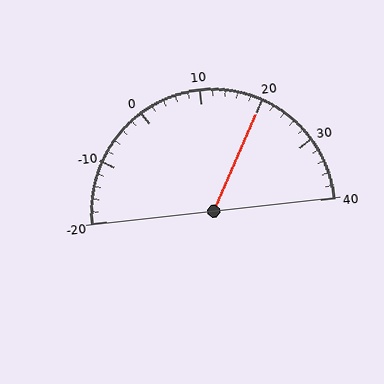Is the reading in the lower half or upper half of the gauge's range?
The reading is in the upper half of the range (-20 to 40).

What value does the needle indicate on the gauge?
The needle indicates approximately 20.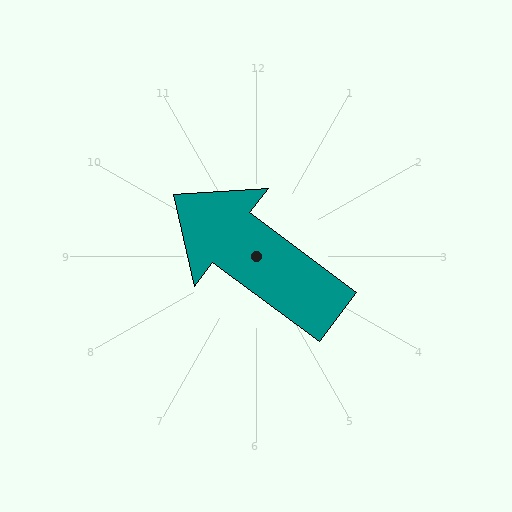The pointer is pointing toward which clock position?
Roughly 10 o'clock.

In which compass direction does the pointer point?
Northwest.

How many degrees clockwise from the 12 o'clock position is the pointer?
Approximately 307 degrees.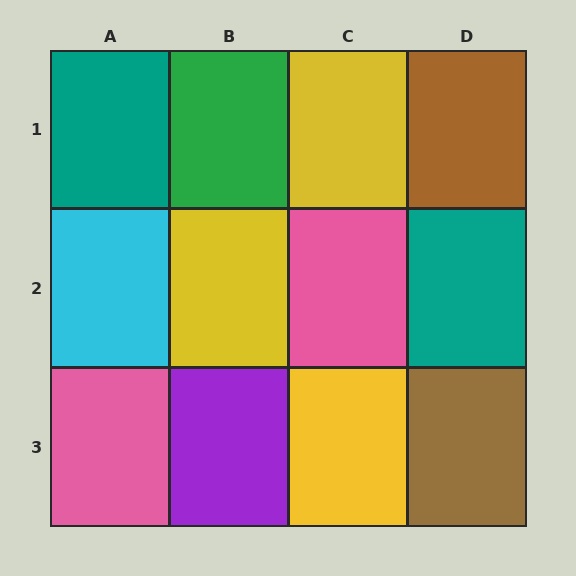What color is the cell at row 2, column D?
Teal.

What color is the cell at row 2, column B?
Yellow.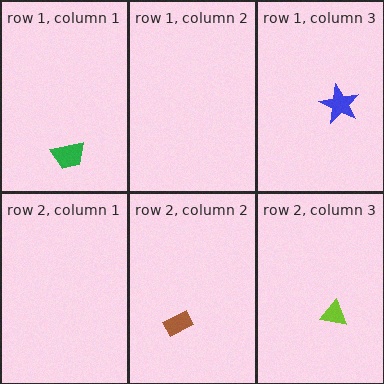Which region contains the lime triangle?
The row 2, column 3 region.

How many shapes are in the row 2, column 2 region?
1.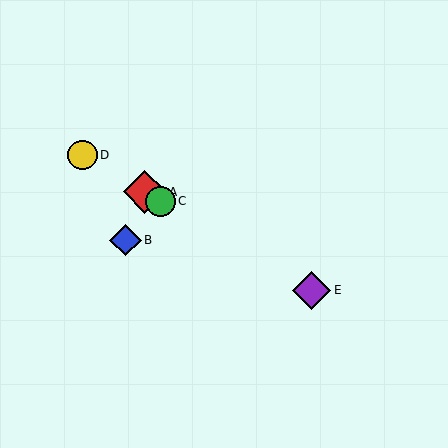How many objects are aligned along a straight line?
4 objects (A, C, D, E) are aligned along a straight line.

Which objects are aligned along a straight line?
Objects A, C, D, E are aligned along a straight line.